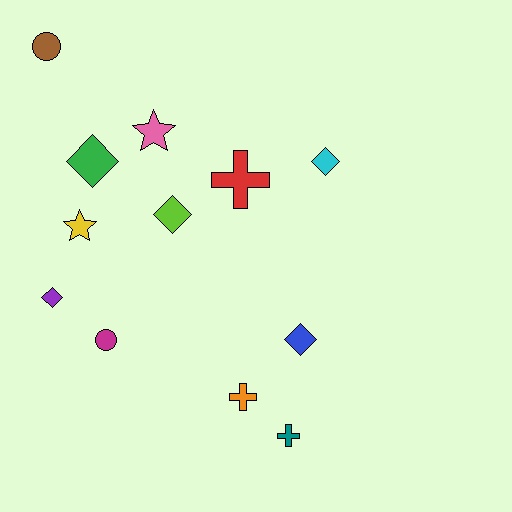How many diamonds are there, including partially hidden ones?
There are 5 diamonds.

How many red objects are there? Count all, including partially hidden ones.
There is 1 red object.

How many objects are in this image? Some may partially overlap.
There are 12 objects.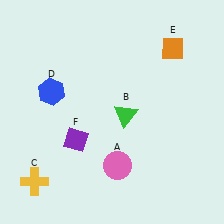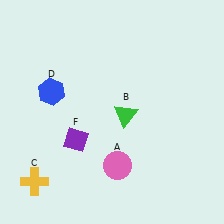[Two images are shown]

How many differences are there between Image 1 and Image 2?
There is 1 difference between the two images.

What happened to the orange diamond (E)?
The orange diamond (E) was removed in Image 2. It was in the top-right area of Image 1.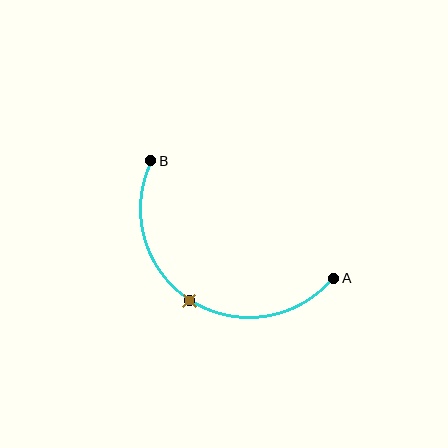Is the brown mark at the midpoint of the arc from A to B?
Yes. The brown mark lies on the arc at equal arc-length from both A and B — it is the arc midpoint.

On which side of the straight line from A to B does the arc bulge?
The arc bulges below the straight line connecting A and B.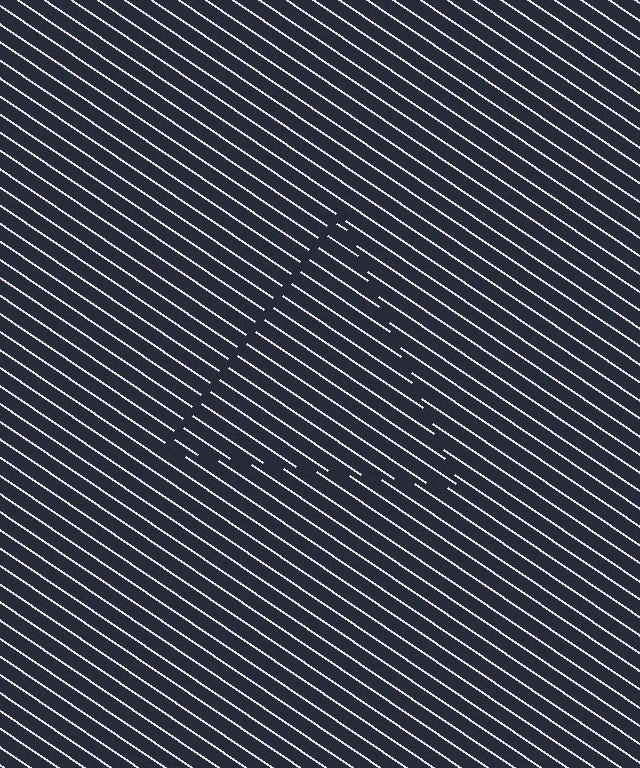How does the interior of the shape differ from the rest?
The interior of the shape contains the same grating, shifted by half a period — the contour is defined by the phase discontinuity where line-ends from the inner and outer gratings abut.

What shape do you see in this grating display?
An illusory triangle. The interior of the shape contains the same grating, shifted by half a period — the contour is defined by the phase discontinuity where line-ends from the inner and outer gratings abut.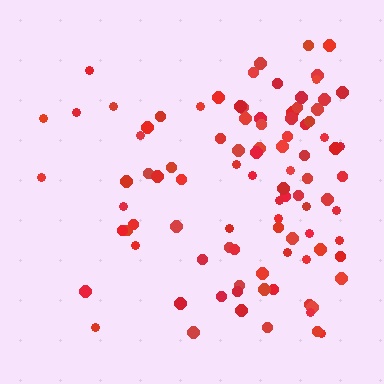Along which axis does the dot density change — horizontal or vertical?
Horizontal.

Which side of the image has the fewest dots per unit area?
The left.